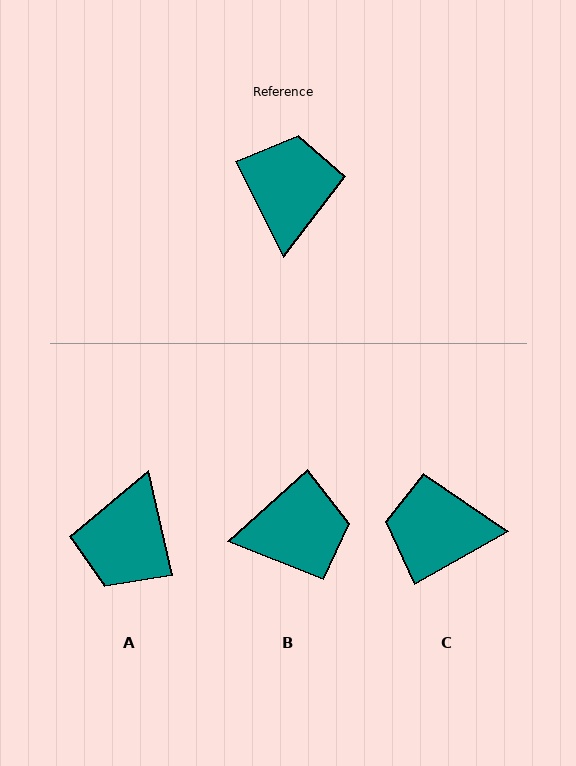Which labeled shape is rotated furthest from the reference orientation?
A, about 167 degrees away.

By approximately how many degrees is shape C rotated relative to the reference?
Approximately 93 degrees counter-clockwise.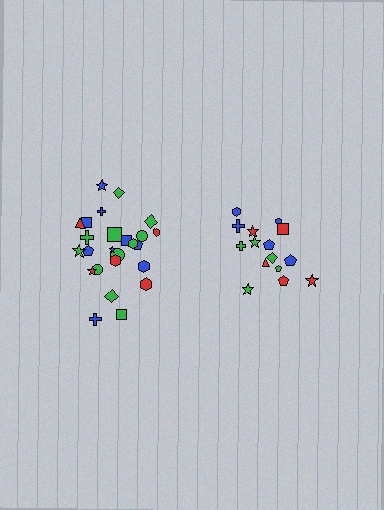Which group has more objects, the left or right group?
The left group.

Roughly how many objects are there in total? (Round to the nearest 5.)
Roughly 40 objects in total.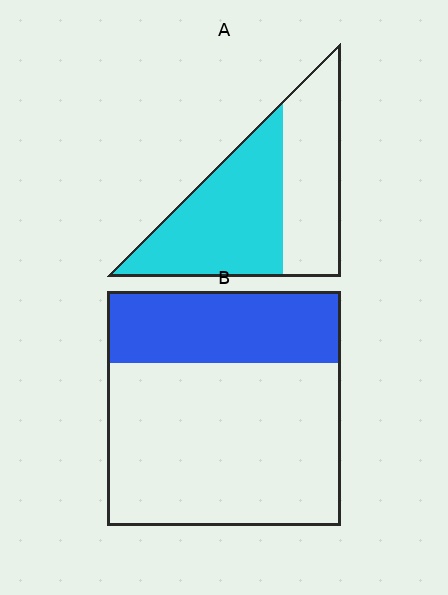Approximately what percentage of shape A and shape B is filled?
A is approximately 55% and B is approximately 30%.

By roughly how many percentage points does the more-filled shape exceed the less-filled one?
By roughly 25 percentage points (A over B).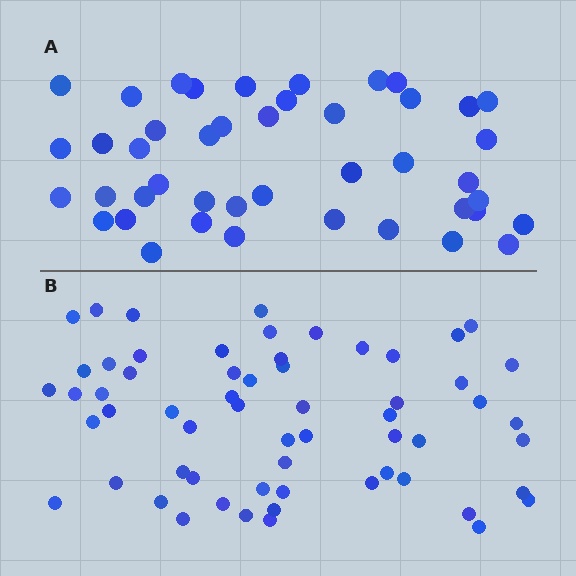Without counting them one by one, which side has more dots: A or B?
Region B (the bottom region) has more dots.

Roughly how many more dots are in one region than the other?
Region B has approximately 15 more dots than region A.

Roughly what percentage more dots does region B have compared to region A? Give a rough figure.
About 35% more.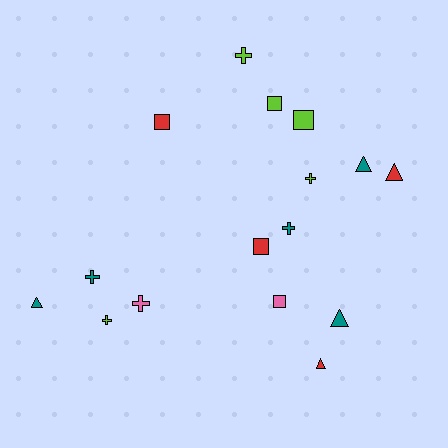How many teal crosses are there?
There are 2 teal crosses.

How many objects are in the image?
There are 16 objects.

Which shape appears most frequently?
Cross, with 6 objects.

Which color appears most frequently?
Teal, with 5 objects.